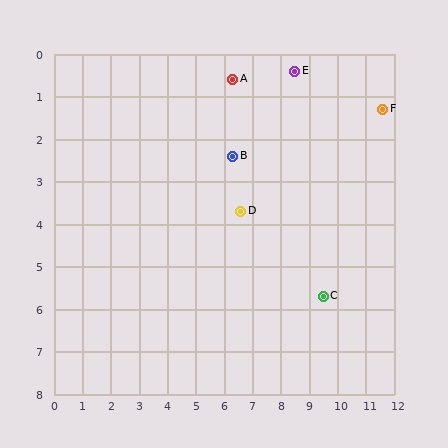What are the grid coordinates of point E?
Point E is at approximately (8.5, 0.4).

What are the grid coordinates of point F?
Point F is at approximately (11.6, 1.3).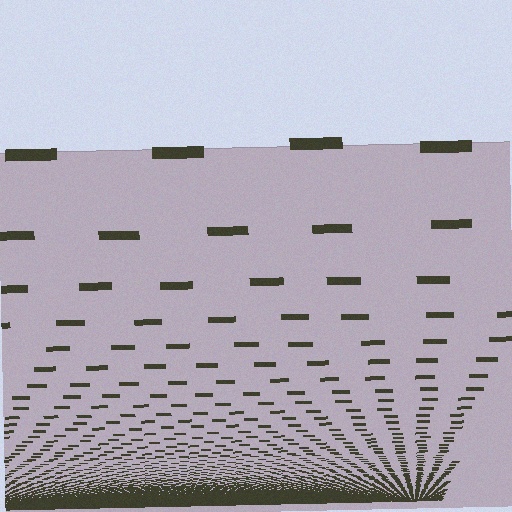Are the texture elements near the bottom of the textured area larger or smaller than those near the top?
Smaller. The gradient is inverted — elements near the bottom are smaller and denser.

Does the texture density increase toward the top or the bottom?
Density increases toward the bottom.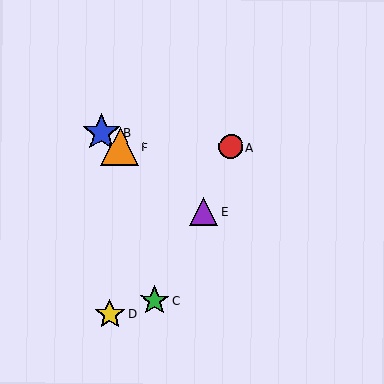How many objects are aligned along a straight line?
3 objects (B, E, F) are aligned along a straight line.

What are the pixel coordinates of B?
Object B is at (101, 133).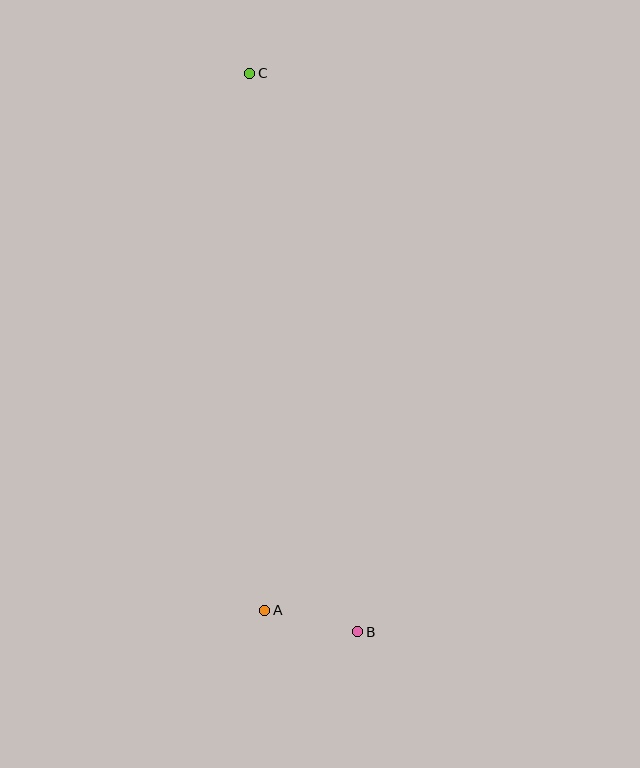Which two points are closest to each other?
Points A and B are closest to each other.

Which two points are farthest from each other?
Points B and C are farthest from each other.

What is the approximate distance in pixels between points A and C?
The distance between A and C is approximately 537 pixels.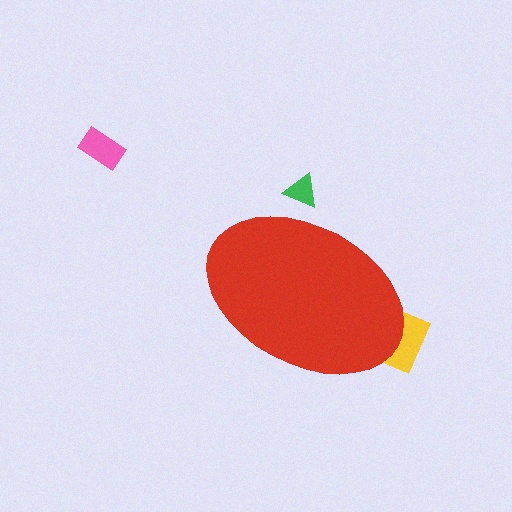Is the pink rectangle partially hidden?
No, the pink rectangle is fully visible.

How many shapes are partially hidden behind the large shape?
2 shapes are partially hidden.